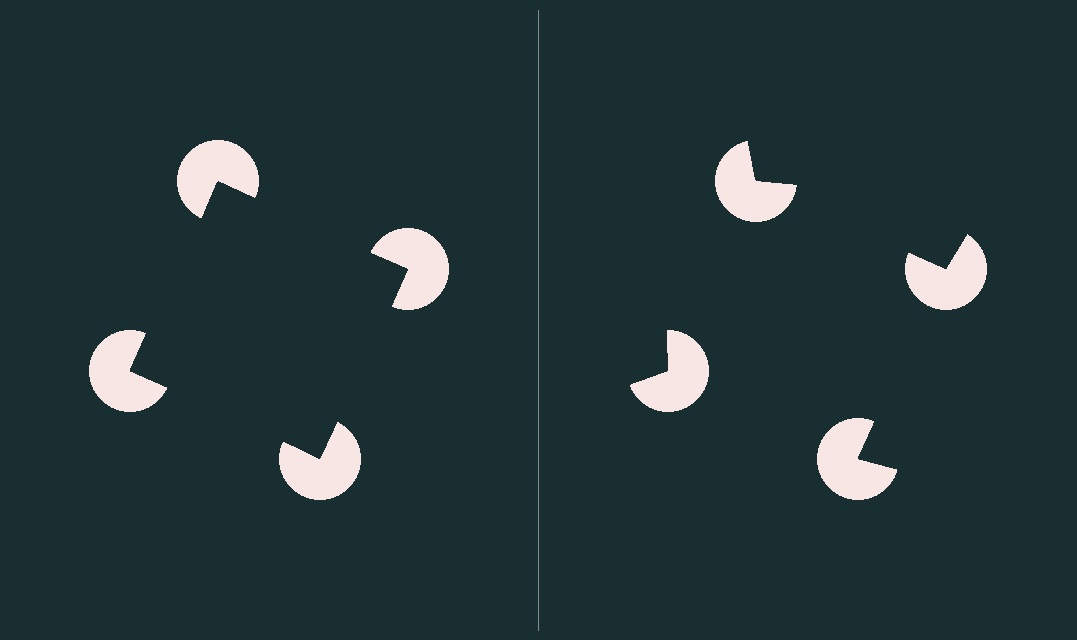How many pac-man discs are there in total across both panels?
8 — 4 on each side.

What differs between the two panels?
The pac-man discs are positioned identically on both sides; only the wedge orientations differ. On the left they align to a square; on the right they are misaligned.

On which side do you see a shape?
An illusory square appears on the left side. On the right side the wedge cuts are rotated, so no coherent shape forms.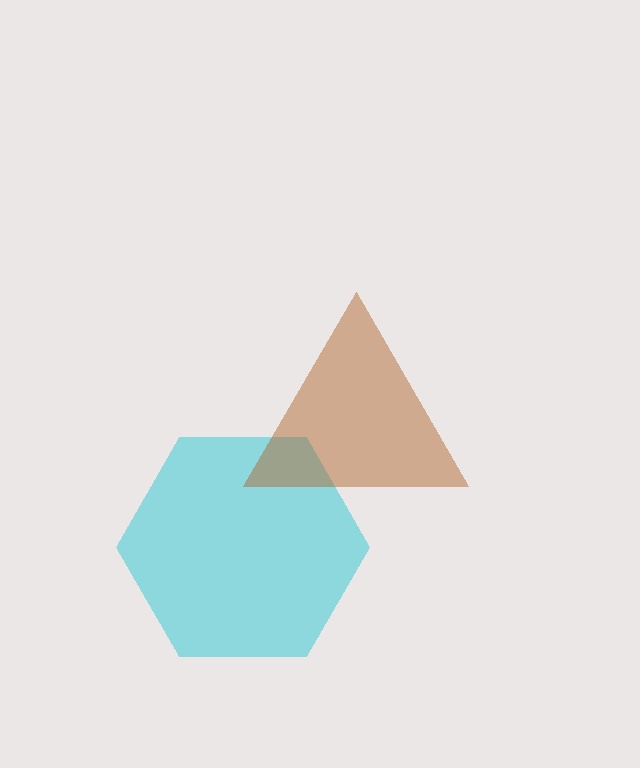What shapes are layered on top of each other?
The layered shapes are: a cyan hexagon, a brown triangle.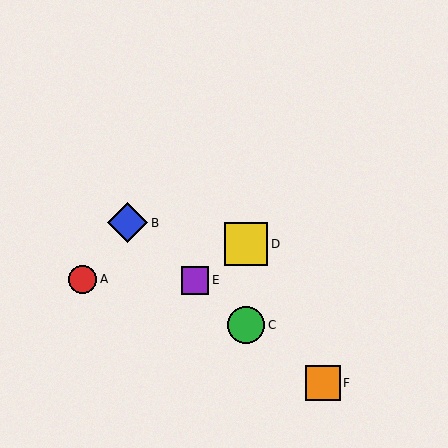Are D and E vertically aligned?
No, D is at x≈246 and E is at x≈195.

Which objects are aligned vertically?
Objects C, D are aligned vertically.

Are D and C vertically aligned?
Yes, both are at x≈246.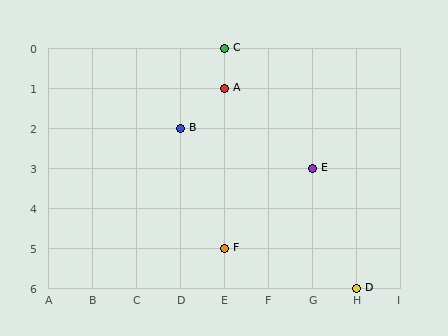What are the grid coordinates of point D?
Point D is at grid coordinates (H, 6).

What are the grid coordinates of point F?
Point F is at grid coordinates (E, 5).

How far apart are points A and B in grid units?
Points A and B are 1 column and 1 row apart (about 1.4 grid units diagonally).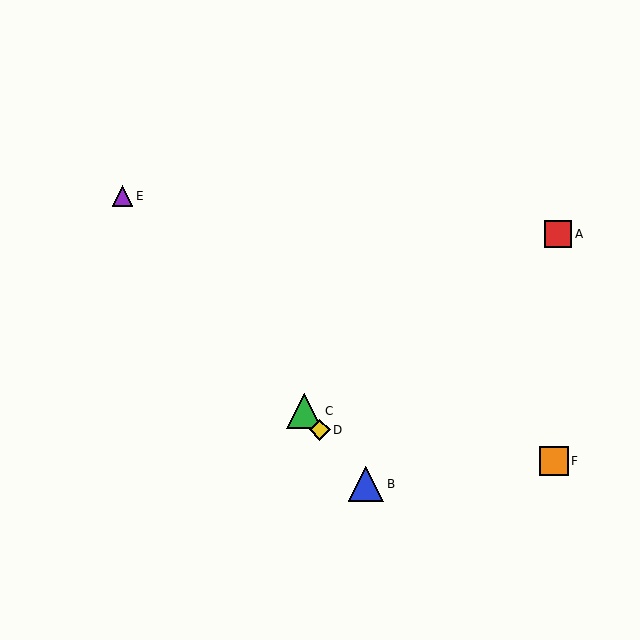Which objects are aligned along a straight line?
Objects B, C, D, E are aligned along a straight line.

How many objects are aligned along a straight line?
4 objects (B, C, D, E) are aligned along a straight line.